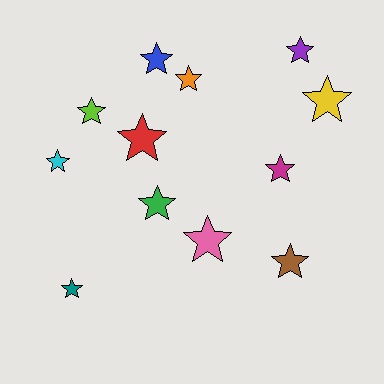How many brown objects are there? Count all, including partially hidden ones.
There is 1 brown object.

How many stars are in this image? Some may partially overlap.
There are 12 stars.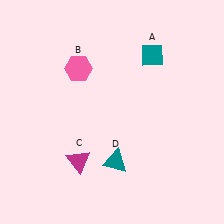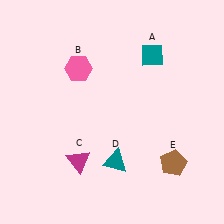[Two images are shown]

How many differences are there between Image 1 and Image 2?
There is 1 difference between the two images.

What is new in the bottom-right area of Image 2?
A brown pentagon (E) was added in the bottom-right area of Image 2.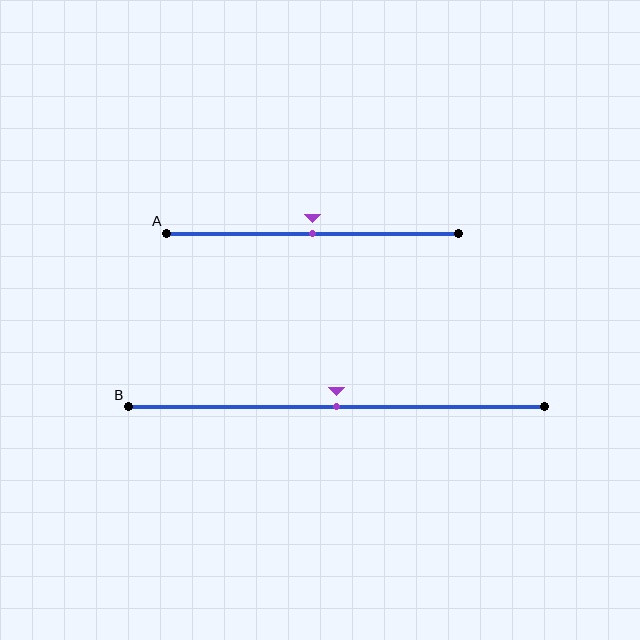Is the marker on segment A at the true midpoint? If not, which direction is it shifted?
Yes, the marker on segment A is at the true midpoint.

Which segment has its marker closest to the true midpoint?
Segment A has its marker closest to the true midpoint.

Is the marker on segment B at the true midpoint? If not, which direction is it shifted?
Yes, the marker on segment B is at the true midpoint.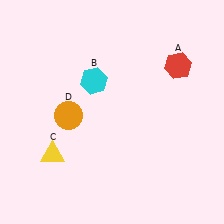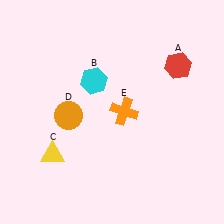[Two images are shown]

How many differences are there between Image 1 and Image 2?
There is 1 difference between the two images.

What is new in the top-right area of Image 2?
An orange cross (E) was added in the top-right area of Image 2.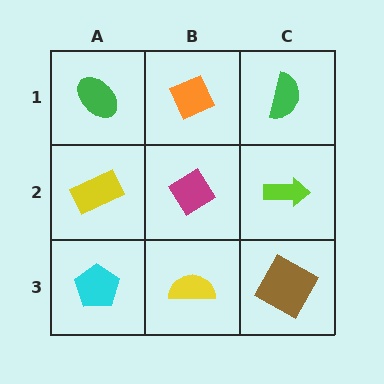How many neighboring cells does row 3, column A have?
2.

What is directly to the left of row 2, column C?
A magenta diamond.